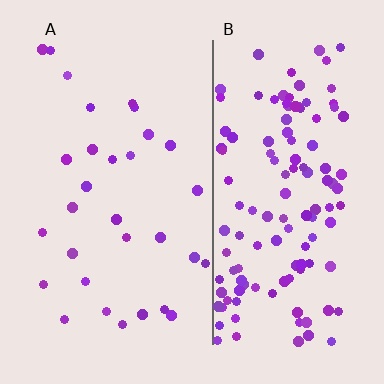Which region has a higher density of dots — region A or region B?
B (the right).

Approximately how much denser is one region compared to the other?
Approximately 4.3× — region B over region A.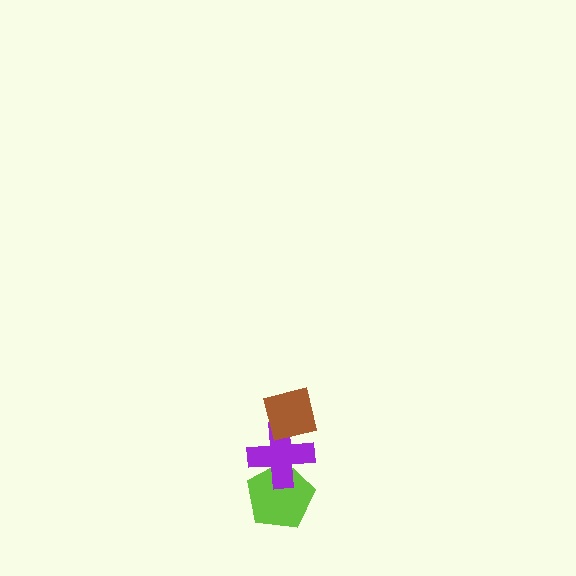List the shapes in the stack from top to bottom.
From top to bottom: the brown square, the purple cross, the lime pentagon.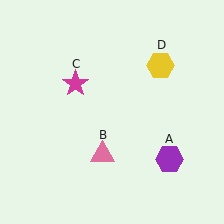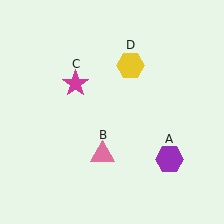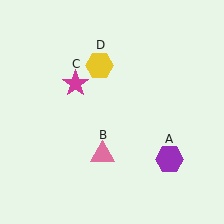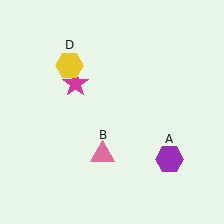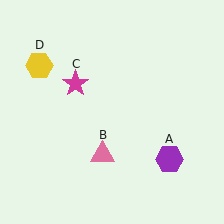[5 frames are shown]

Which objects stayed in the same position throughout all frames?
Purple hexagon (object A) and pink triangle (object B) and magenta star (object C) remained stationary.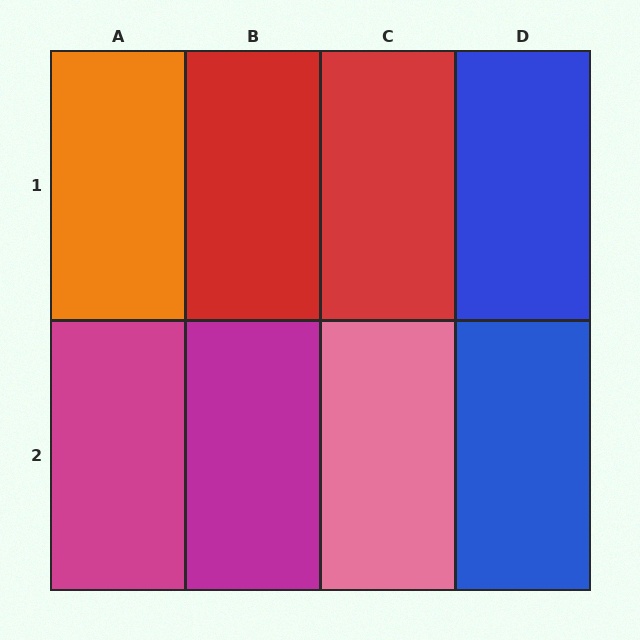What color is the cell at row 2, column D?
Blue.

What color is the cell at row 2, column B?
Magenta.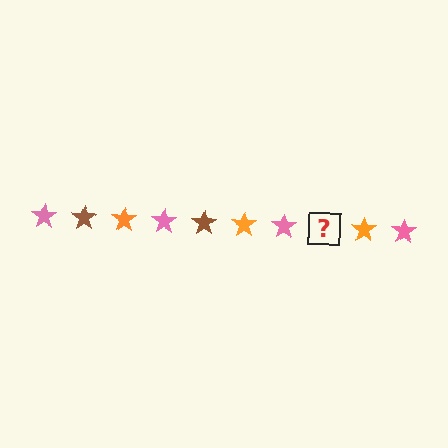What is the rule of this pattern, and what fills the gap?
The rule is that the pattern cycles through pink, brown, orange stars. The gap should be filled with a brown star.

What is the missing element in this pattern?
The missing element is a brown star.